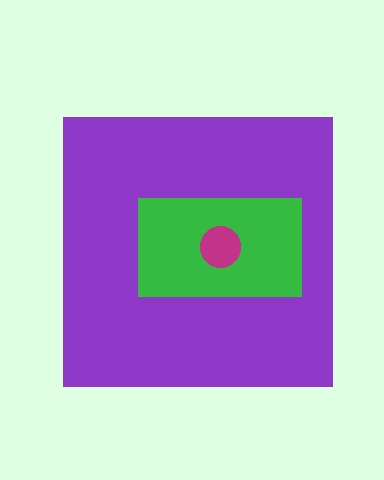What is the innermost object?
The magenta circle.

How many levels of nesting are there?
3.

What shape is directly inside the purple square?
The green rectangle.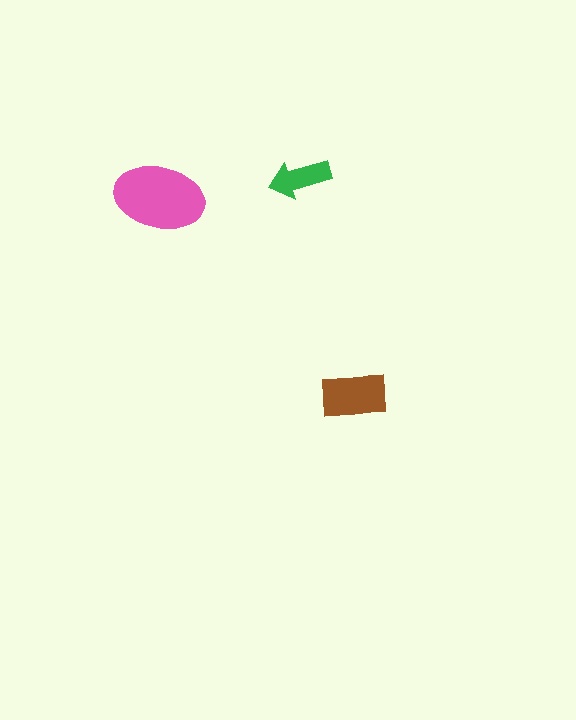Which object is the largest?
The pink ellipse.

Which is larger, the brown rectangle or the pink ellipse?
The pink ellipse.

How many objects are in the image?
There are 3 objects in the image.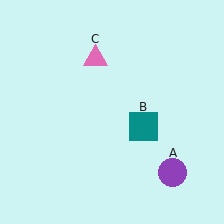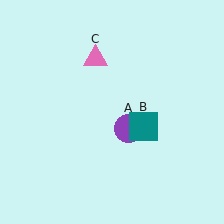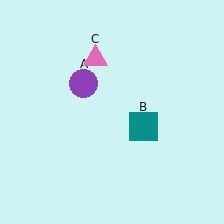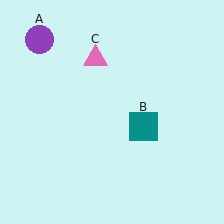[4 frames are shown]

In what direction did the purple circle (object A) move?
The purple circle (object A) moved up and to the left.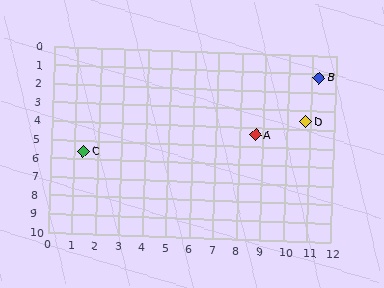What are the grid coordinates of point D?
Point D is at approximately (10.8, 3.6).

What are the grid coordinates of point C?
Point C is at approximately (1.4, 5.6).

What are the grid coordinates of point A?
Point A is at approximately (8.7, 4.4).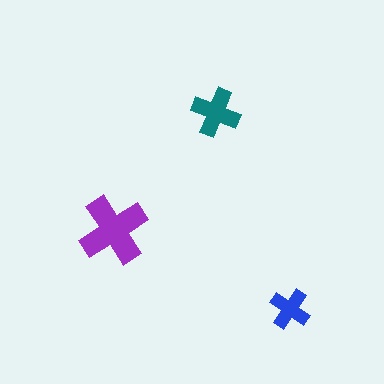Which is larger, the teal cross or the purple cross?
The purple one.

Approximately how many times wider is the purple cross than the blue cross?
About 1.5 times wider.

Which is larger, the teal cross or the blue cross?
The teal one.